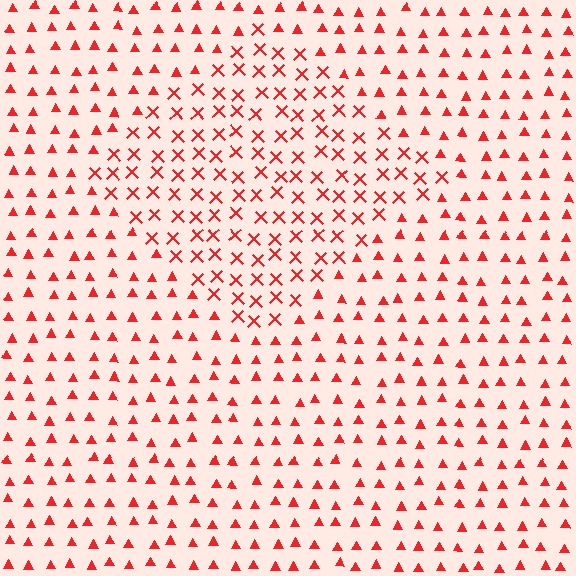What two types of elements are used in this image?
The image uses X marks inside the diamond region and triangles outside it.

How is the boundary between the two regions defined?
The boundary is defined by a change in element shape: X marks inside vs. triangles outside. All elements share the same color and spacing.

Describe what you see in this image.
The image is filled with small red elements arranged in a uniform grid. A diamond-shaped region contains X marks, while the surrounding area contains triangles. The boundary is defined purely by the change in element shape.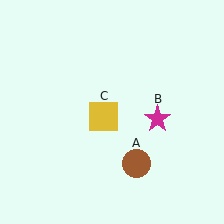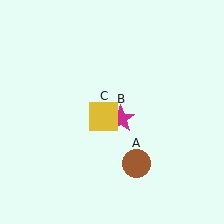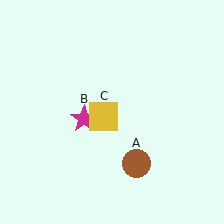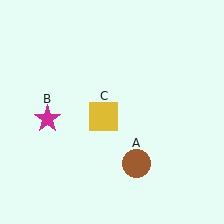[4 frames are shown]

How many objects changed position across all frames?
1 object changed position: magenta star (object B).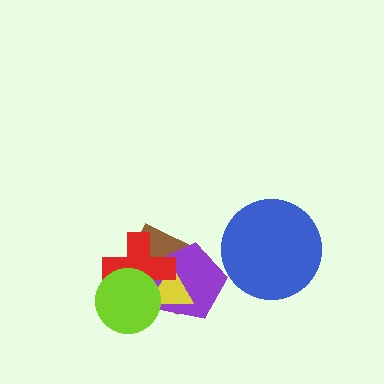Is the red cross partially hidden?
Yes, it is partially covered by another shape.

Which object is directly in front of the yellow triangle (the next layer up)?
The red cross is directly in front of the yellow triangle.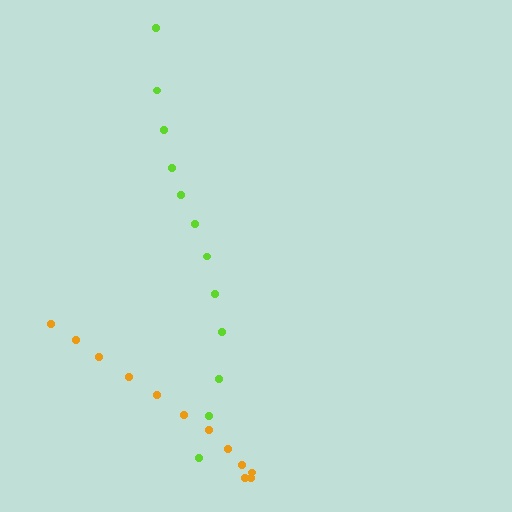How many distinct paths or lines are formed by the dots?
There are 2 distinct paths.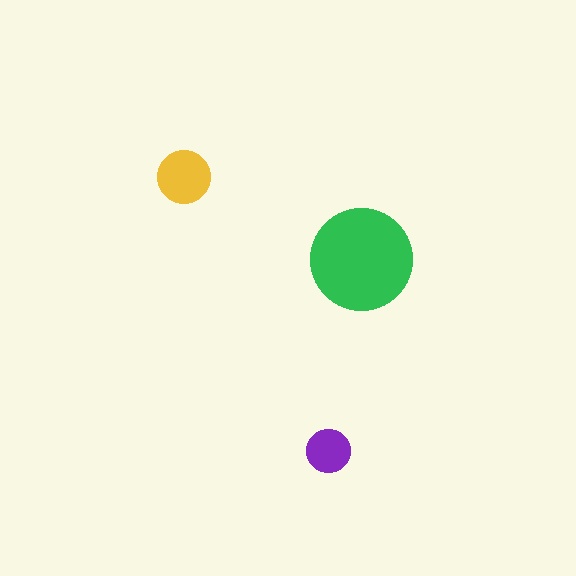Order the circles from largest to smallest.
the green one, the yellow one, the purple one.